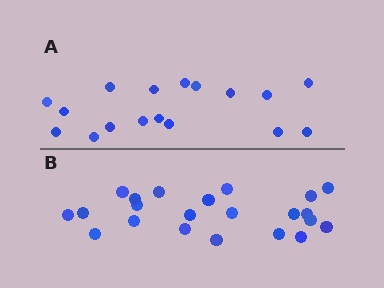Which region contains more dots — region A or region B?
Region B (the bottom region) has more dots.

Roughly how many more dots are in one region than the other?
Region B has about 5 more dots than region A.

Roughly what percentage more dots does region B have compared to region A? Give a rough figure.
About 30% more.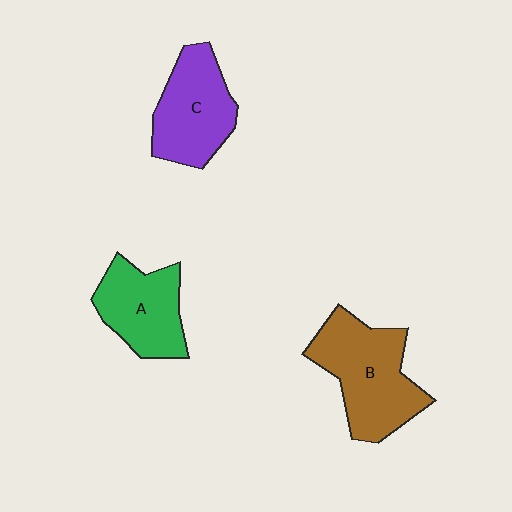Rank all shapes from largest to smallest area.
From largest to smallest: B (brown), C (purple), A (green).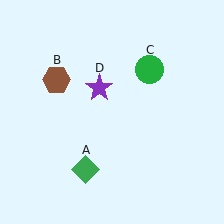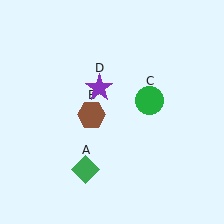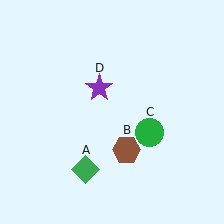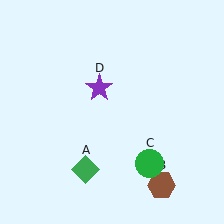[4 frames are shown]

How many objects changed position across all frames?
2 objects changed position: brown hexagon (object B), green circle (object C).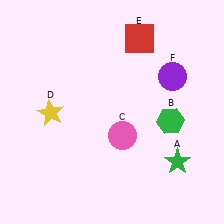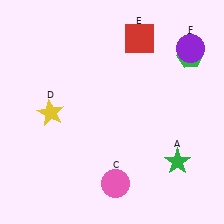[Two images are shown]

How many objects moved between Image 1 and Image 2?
3 objects moved between the two images.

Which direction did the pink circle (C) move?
The pink circle (C) moved down.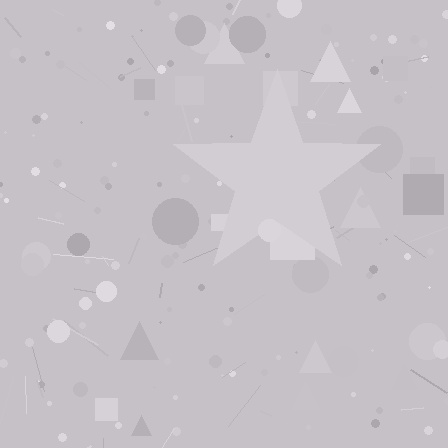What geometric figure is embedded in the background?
A star is embedded in the background.